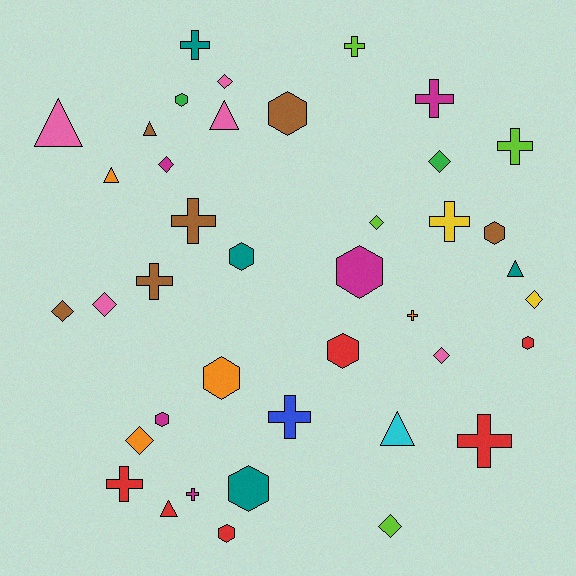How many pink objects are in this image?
There are 5 pink objects.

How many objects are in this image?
There are 40 objects.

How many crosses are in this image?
There are 12 crosses.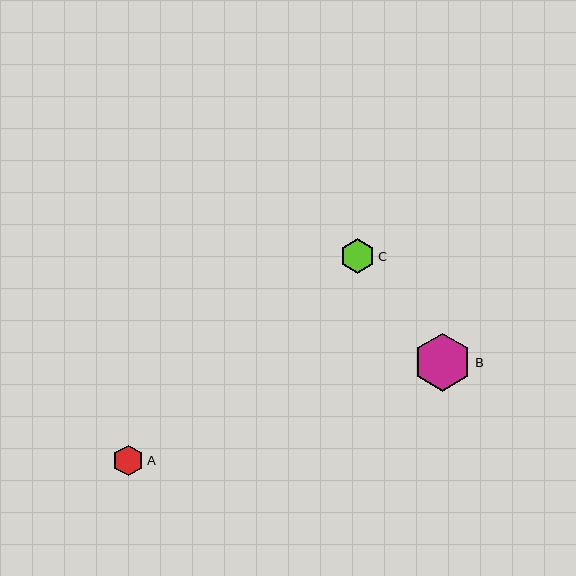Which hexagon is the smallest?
Hexagon A is the smallest with a size of approximately 31 pixels.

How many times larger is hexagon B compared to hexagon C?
Hexagon B is approximately 1.7 times the size of hexagon C.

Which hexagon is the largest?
Hexagon B is the largest with a size of approximately 58 pixels.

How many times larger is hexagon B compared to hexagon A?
Hexagon B is approximately 1.9 times the size of hexagon A.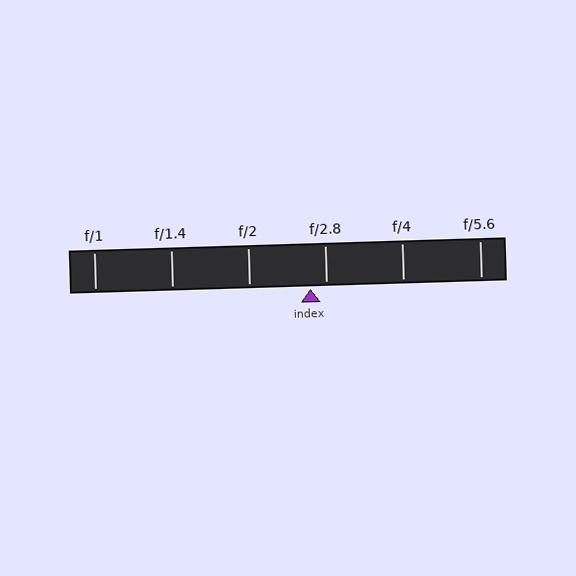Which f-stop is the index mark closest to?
The index mark is closest to f/2.8.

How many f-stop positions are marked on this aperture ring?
There are 6 f-stop positions marked.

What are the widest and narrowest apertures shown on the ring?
The widest aperture shown is f/1 and the narrowest is f/5.6.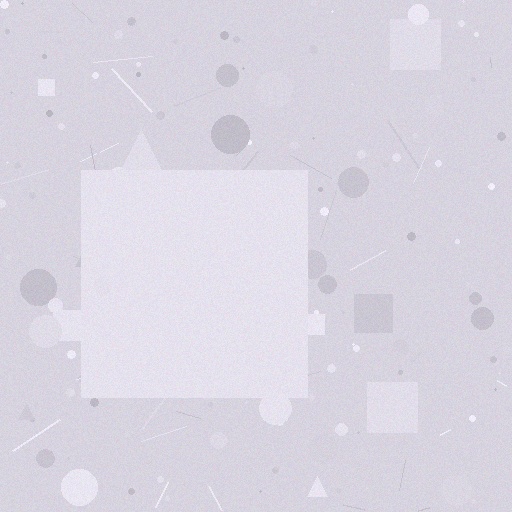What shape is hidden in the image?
A square is hidden in the image.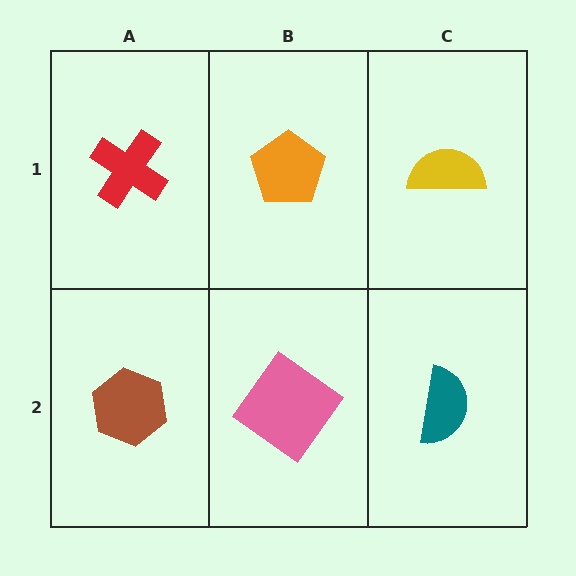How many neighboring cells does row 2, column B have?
3.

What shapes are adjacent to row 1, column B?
A pink diamond (row 2, column B), a red cross (row 1, column A), a yellow semicircle (row 1, column C).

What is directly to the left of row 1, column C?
An orange pentagon.